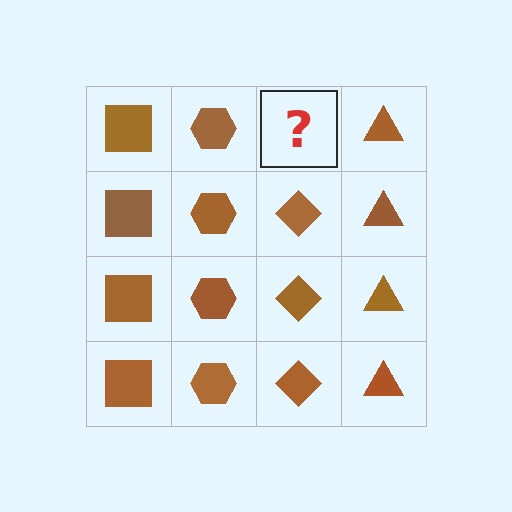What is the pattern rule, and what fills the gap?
The rule is that each column has a consistent shape. The gap should be filled with a brown diamond.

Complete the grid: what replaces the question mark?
The question mark should be replaced with a brown diamond.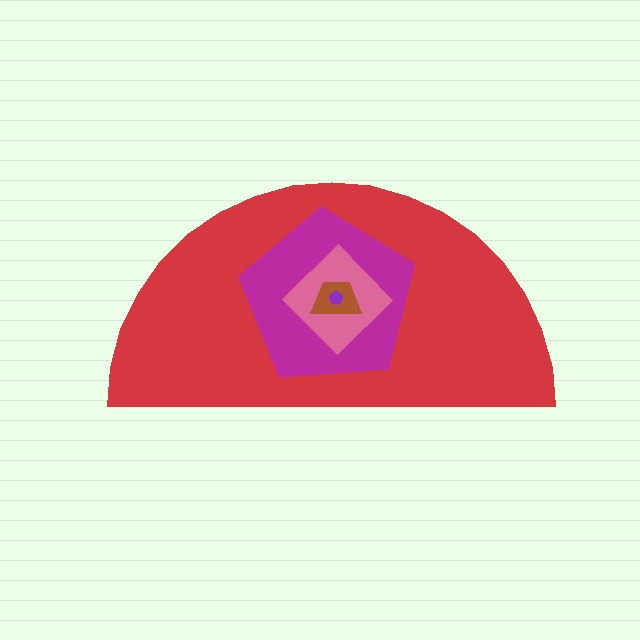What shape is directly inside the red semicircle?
The magenta pentagon.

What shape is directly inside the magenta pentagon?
The pink diamond.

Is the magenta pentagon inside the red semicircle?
Yes.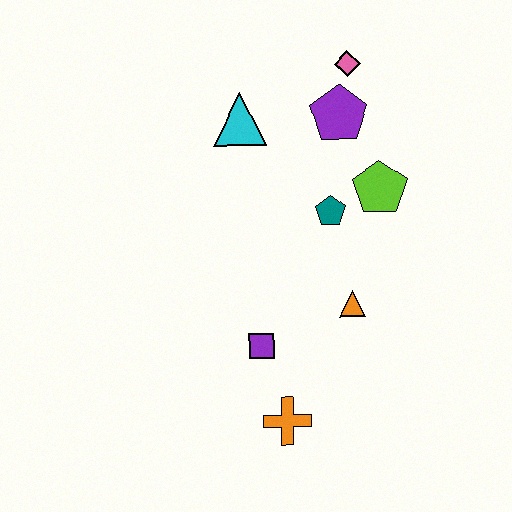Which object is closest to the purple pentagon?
The pink diamond is closest to the purple pentagon.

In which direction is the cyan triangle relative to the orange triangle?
The cyan triangle is above the orange triangle.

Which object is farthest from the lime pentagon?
The orange cross is farthest from the lime pentagon.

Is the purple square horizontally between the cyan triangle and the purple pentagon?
Yes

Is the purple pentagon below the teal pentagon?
No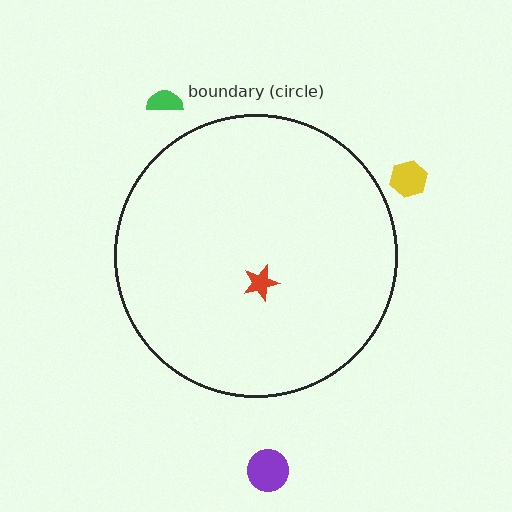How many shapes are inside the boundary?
1 inside, 3 outside.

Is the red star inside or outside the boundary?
Inside.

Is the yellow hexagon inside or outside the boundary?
Outside.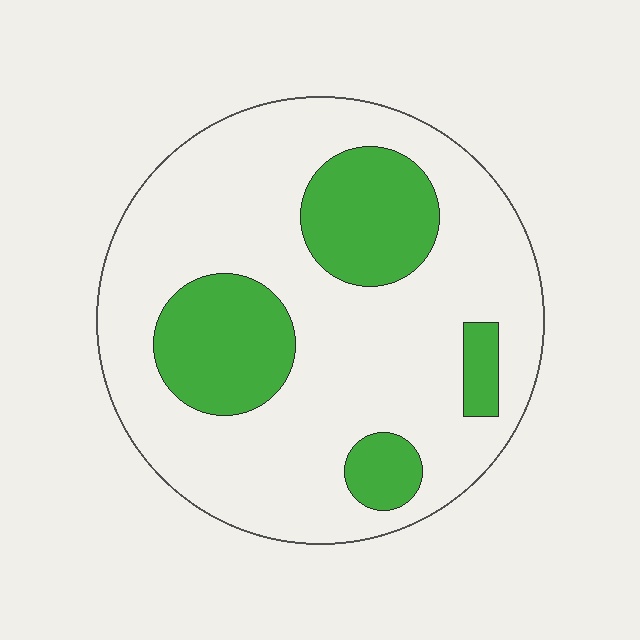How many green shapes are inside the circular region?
4.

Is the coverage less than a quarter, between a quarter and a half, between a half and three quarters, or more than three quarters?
Between a quarter and a half.